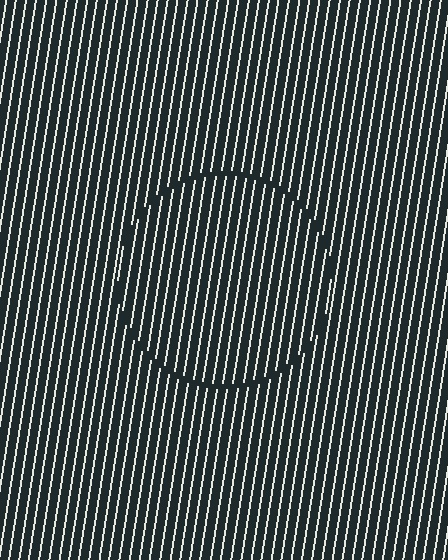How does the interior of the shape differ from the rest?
The interior of the shape contains the same grating, shifted by half a period — the contour is defined by the phase discontinuity where line-ends from the inner and outer gratings abut.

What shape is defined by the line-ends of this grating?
An illusory circle. The interior of the shape contains the same grating, shifted by half a period — the contour is defined by the phase discontinuity where line-ends from the inner and outer gratings abut.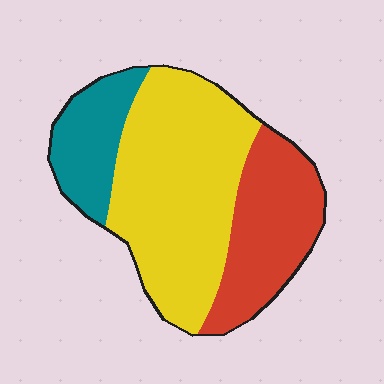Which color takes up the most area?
Yellow, at roughly 55%.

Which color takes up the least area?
Teal, at roughly 15%.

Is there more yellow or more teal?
Yellow.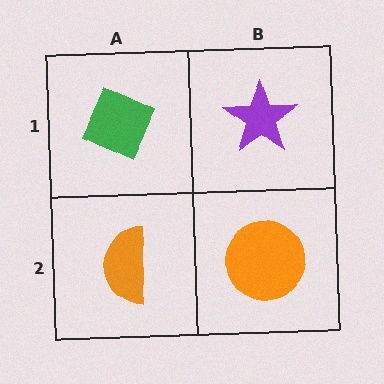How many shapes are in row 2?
2 shapes.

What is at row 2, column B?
An orange circle.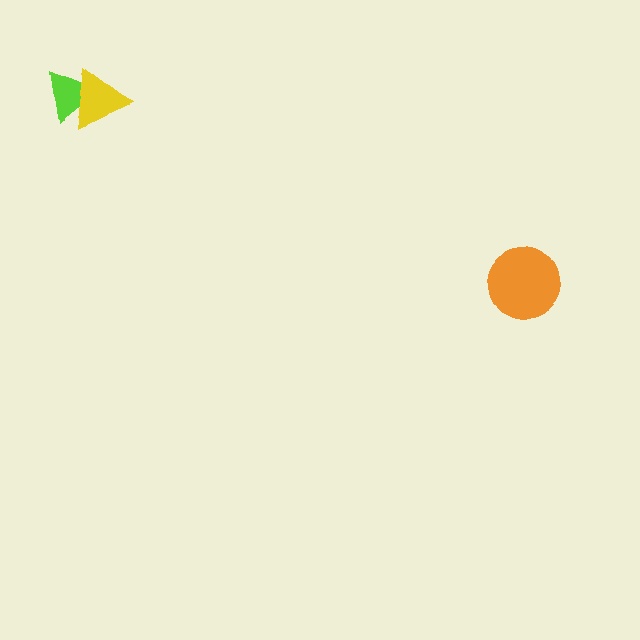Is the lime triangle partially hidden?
Yes, it is partially covered by another shape.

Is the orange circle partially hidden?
No, no other shape covers it.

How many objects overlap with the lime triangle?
1 object overlaps with the lime triangle.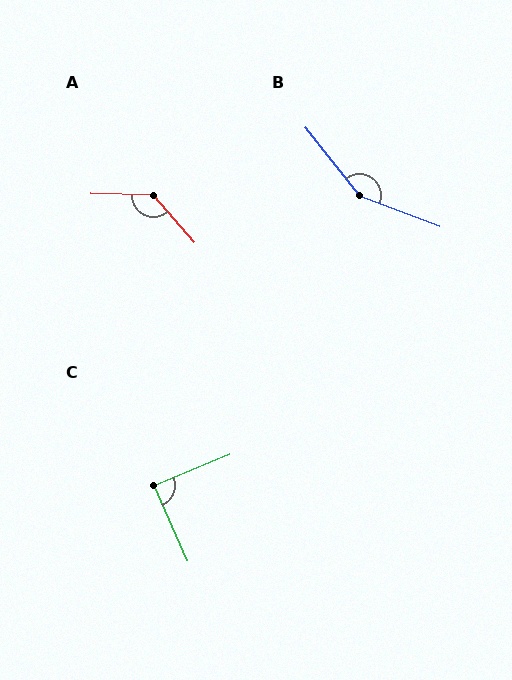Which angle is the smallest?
C, at approximately 89 degrees.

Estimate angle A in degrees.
Approximately 132 degrees.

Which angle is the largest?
B, at approximately 149 degrees.